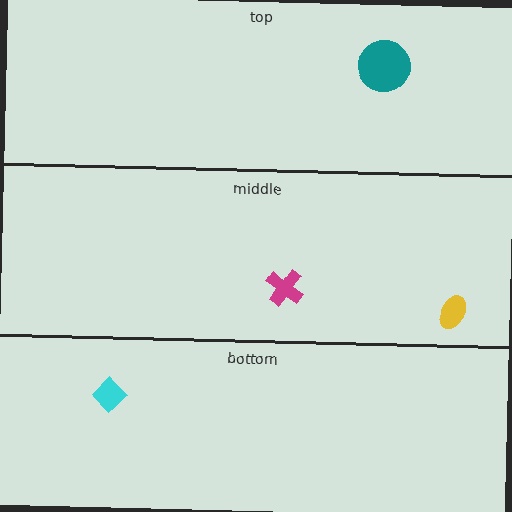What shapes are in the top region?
The teal circle.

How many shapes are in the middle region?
2.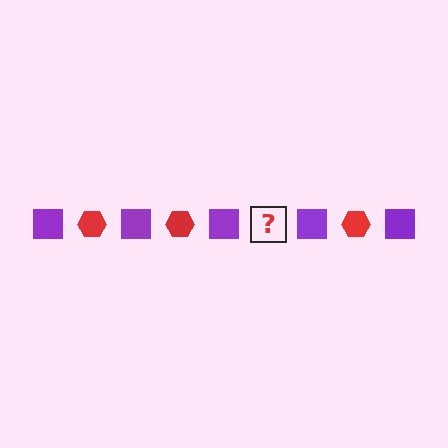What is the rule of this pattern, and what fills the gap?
The rule is that the pattern alternates between purple square and red hexagon. The gap should be filled with a red hexagon.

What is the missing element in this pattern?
The missing element is a red hexagon.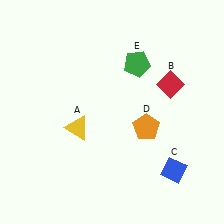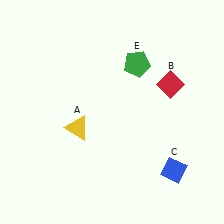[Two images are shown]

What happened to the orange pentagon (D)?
The orange pentagon (D) was removed in Image 2. It was in the bottom-right area of Image 1.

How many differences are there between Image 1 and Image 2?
There is 1 difference between the two images.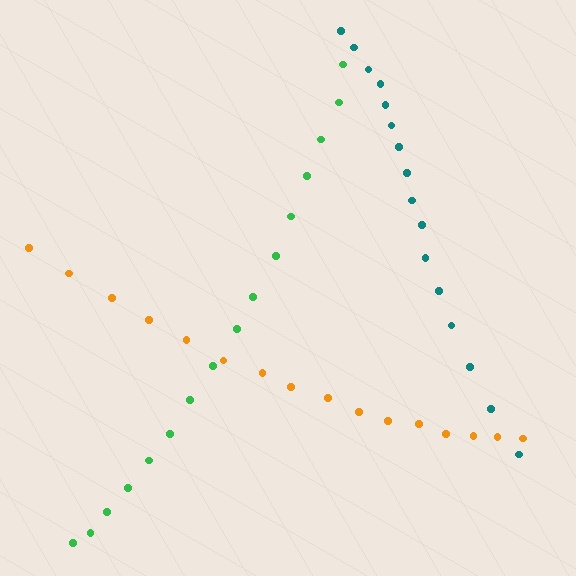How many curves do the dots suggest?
There are 3 distinct paths.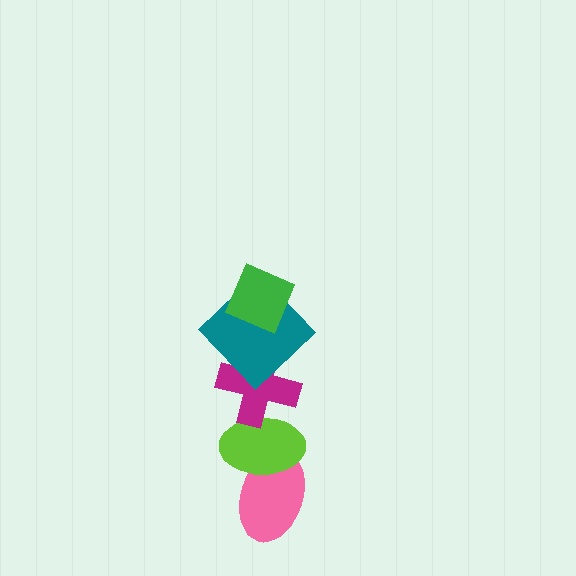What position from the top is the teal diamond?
The teal diamond is 2nd from the top.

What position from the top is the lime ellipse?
The lime ellipse is 4th from the top.